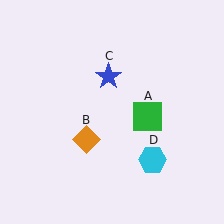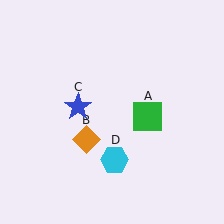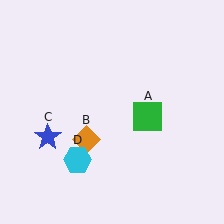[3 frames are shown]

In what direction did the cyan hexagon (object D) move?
The cyan hexagon (object D) moved left.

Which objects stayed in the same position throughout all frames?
Green square (object A) and orange diamond (object B) remained stationary.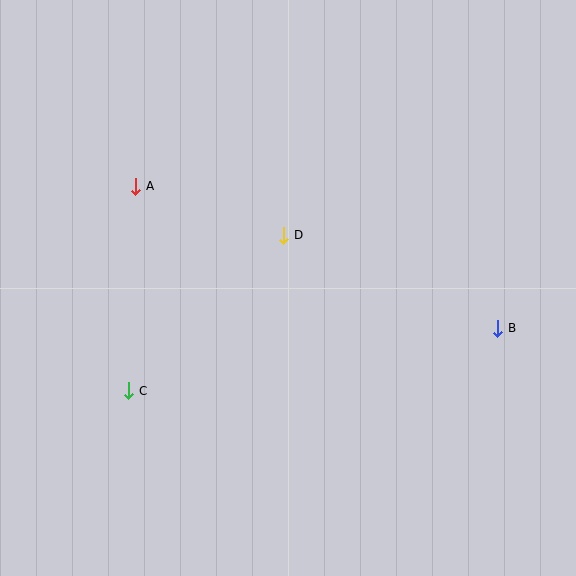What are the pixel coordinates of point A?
Point A is at (136, 186).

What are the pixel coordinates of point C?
Point C is at (129, 391).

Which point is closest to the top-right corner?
Point B is closest to the top-right corner.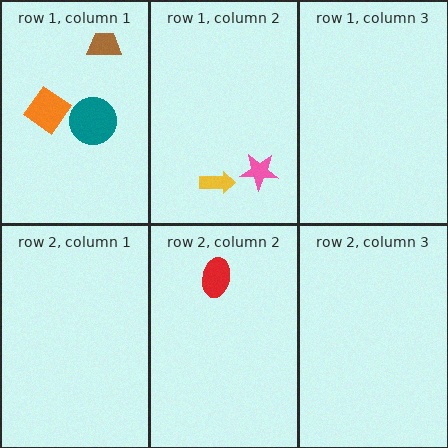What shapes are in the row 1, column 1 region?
The brown trapezoid, the teal circle, the orange diamond.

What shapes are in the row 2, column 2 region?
The red ellipse.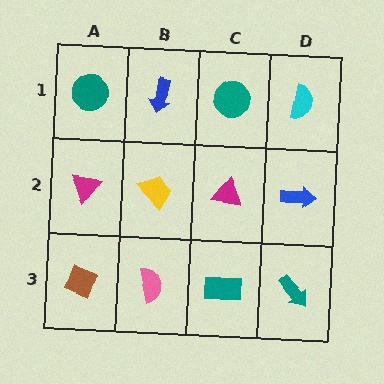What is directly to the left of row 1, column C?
A blue arrow.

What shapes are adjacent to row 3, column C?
A magenta triangle (row 2, column C), a pink semicircle (row 3, column B), a teal arrow (row 3, column D).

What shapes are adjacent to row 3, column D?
A blue arrow (row 2, column D), a teal rectangle (row 3, column C).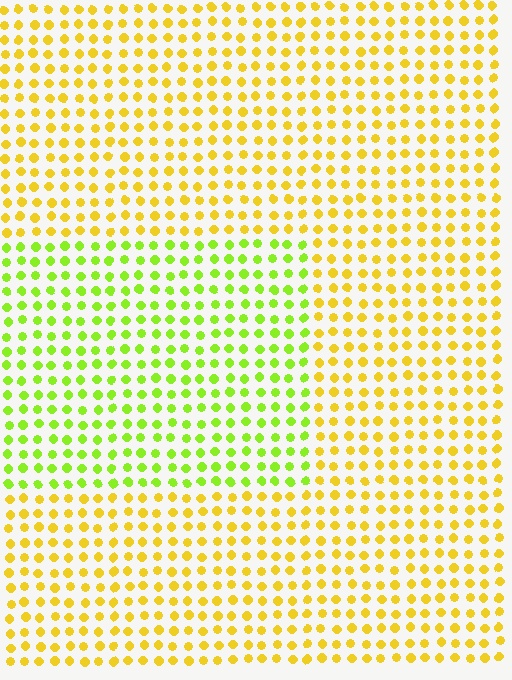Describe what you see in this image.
The image is filled with small yellow elements in a uniform arrangement. A rectangle-shaped region is visible where the elements are tinted to a slightly different hue, forming a subtle color boundary.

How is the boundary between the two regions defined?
The boundary is defined purely by a slight shift in hue (about 40 degrees). Spacing, size, and orientation are identical on both sides.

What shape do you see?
I see a rectangle.